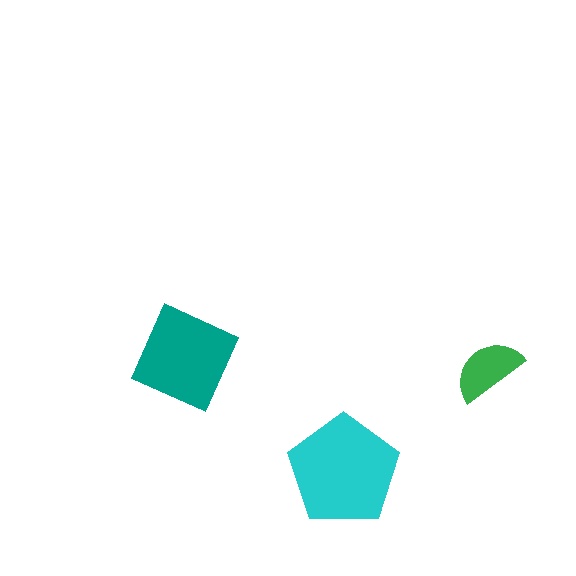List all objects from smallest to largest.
The green semicircle, the teal diamond, the cyan pentagon.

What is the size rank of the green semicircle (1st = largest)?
3rd.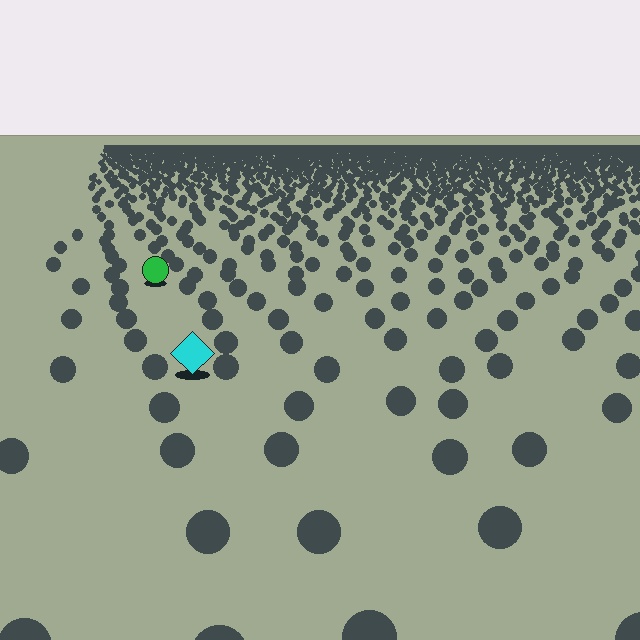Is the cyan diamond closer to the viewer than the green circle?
Yes. The cyan diamond is closer — you can tell from the texture gradient: the ground texture is coarser near it.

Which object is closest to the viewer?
The cyan diamond is closest. The texture marks near it are larger and more spread out.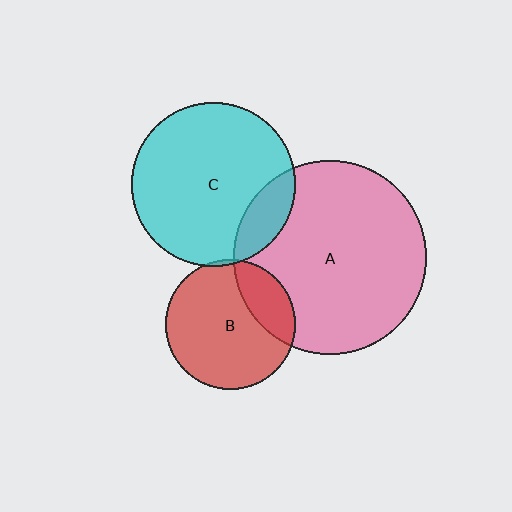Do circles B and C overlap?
Yes.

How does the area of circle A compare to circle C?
Approximately 1.4 times.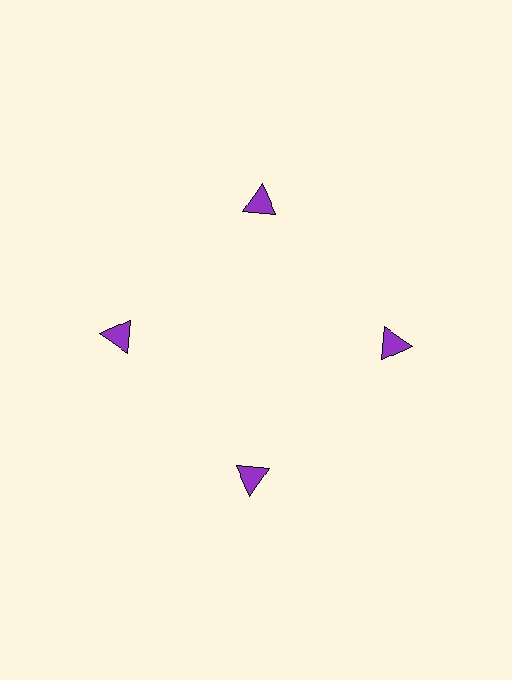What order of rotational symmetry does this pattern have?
This pattern has 4-fold rotational symmetry.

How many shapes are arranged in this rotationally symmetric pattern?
There are 4 shapes, arranged in 4 groups of 1.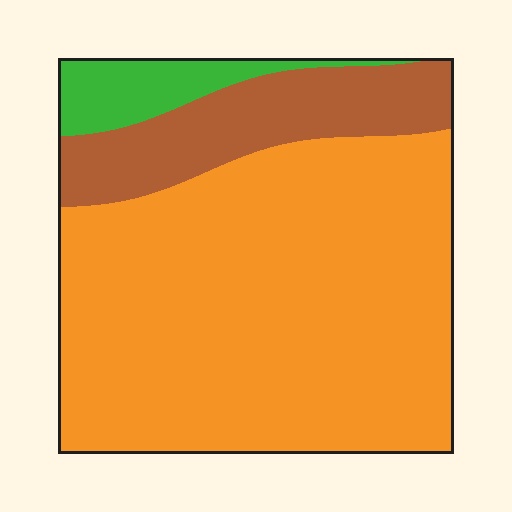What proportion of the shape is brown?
Brown covers about 20% of the shape.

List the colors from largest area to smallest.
From largest to smallest: orange, brown, green.